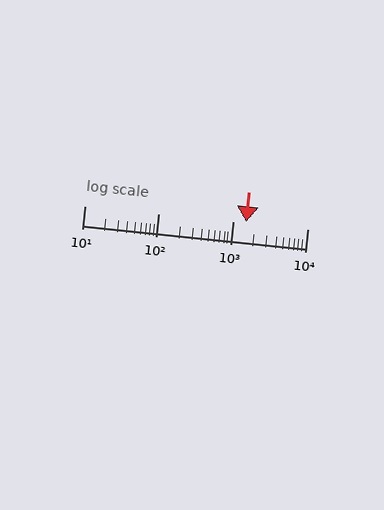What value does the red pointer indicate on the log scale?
The pointer indicates approximately 1500.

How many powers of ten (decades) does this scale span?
The scale spans 3 decades, from 10 to 10000.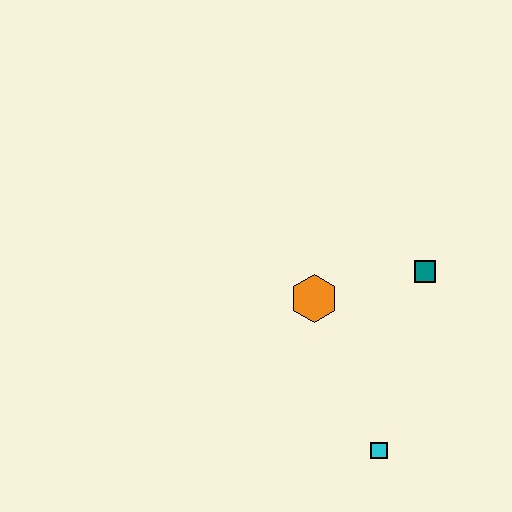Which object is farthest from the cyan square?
The teal square is farthest from the cyan square.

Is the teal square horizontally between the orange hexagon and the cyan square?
No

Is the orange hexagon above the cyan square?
Yes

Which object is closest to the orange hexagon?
The teal square is closest to the orange hexagon.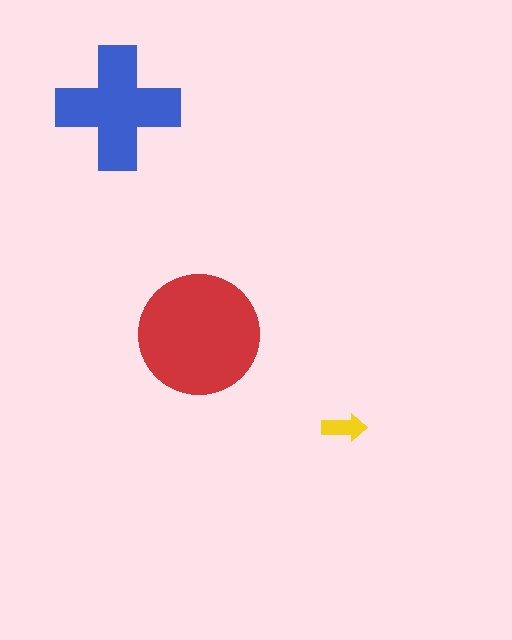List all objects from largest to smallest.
The red circle, the blue cross, the yellow arrow.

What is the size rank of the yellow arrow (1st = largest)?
3rd.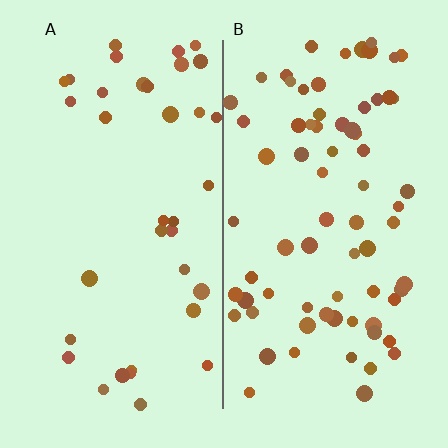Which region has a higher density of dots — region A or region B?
B (the right).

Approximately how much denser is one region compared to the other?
Approximately 2.0× — region B over region A.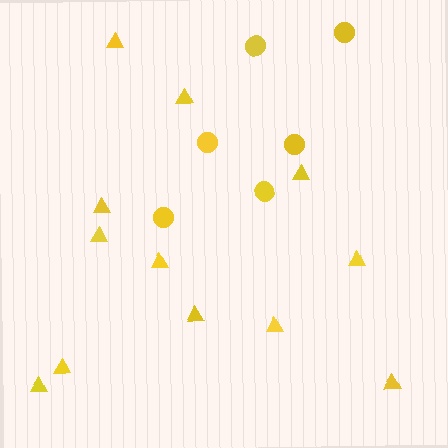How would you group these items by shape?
There are 2 groups: one group of triangles (12) and one group of circles (6).